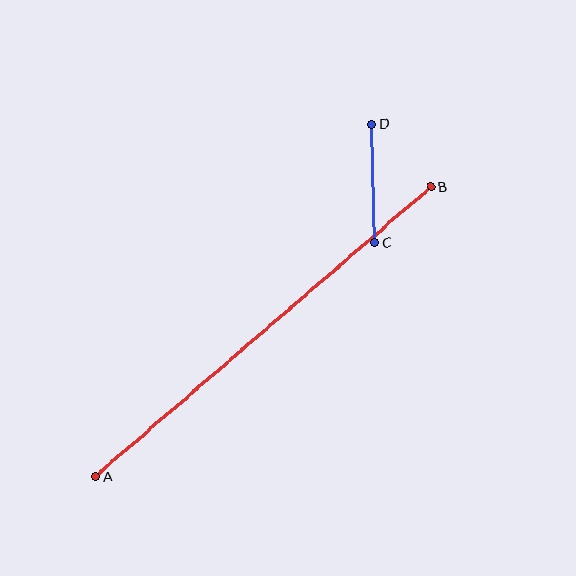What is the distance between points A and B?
The distance is approximately 443 pixels.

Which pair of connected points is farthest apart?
Points A and B are farthest apart.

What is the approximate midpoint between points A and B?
The midpoint is at approximately (263, 332) pixels.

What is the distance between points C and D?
The distance is approximately 118 pixels.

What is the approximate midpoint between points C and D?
The midpoint is at approximately (373, 183) pixels.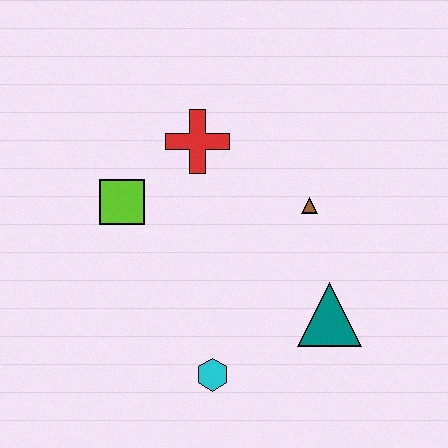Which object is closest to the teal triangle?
The brown triangle is closest to the teal triangle.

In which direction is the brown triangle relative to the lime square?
The brown triangle is to the right of the lime square.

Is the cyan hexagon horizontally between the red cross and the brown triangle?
Yes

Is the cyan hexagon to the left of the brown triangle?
Yes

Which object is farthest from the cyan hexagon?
The red cross is farthest from the cyan hexagon.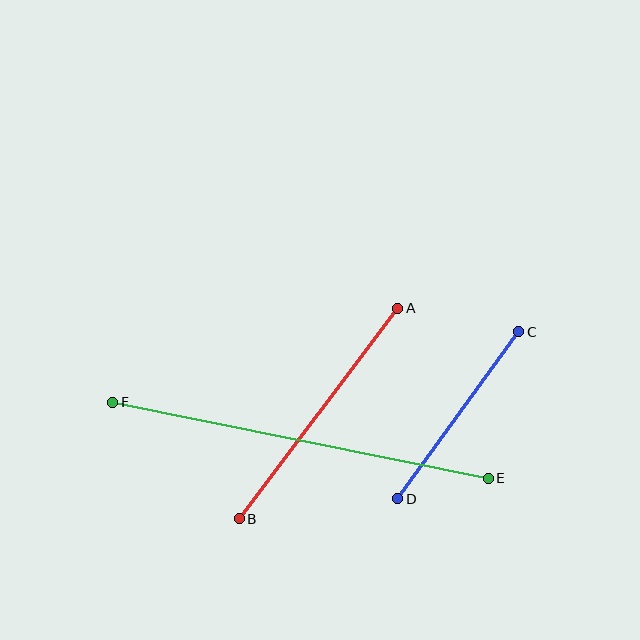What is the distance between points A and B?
The distance is approximately 263 pixels.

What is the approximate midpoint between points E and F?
The midpoint is at approximately (300, 440) pixels.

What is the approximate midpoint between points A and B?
The midpoint is at approximately (318, 413) pixels.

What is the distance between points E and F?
The distance is approximately 383 pixels.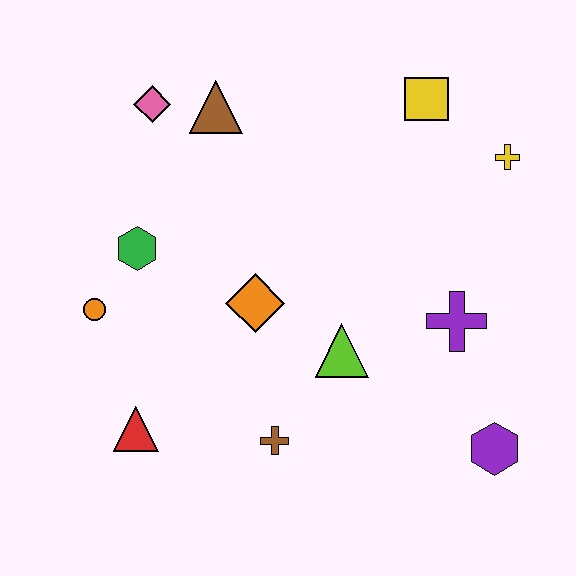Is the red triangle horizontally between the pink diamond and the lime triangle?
No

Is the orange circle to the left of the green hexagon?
Yes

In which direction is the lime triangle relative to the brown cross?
The lime triangle is above the brown cross.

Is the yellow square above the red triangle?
Yes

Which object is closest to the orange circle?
The green hexagon is closest to the orange circle.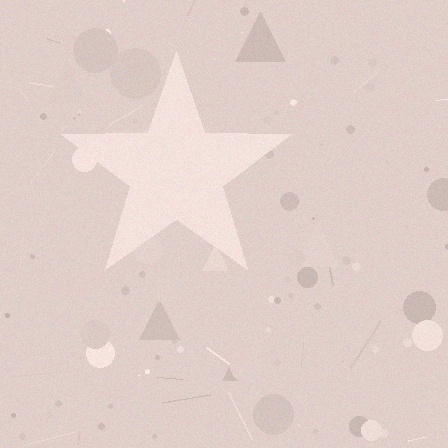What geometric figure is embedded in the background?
A star is embedded in the background.